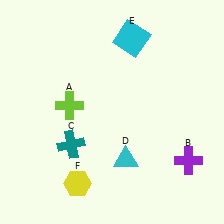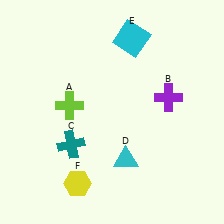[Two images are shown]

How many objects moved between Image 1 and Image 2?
1 object moved between the two images.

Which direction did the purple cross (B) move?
The purple cross (B) moved up.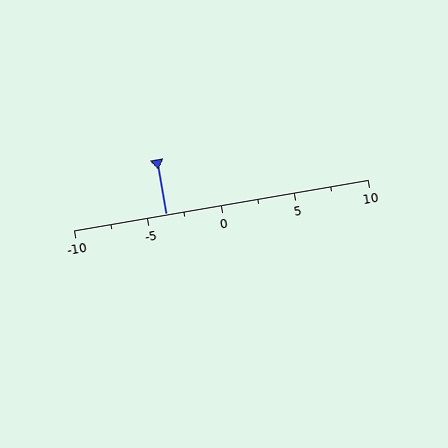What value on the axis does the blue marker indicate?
The marker indicates approximately -3.8.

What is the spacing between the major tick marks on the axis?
The major ticks are spaced 5 apart.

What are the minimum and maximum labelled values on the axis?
The axis runs from -10 to 10.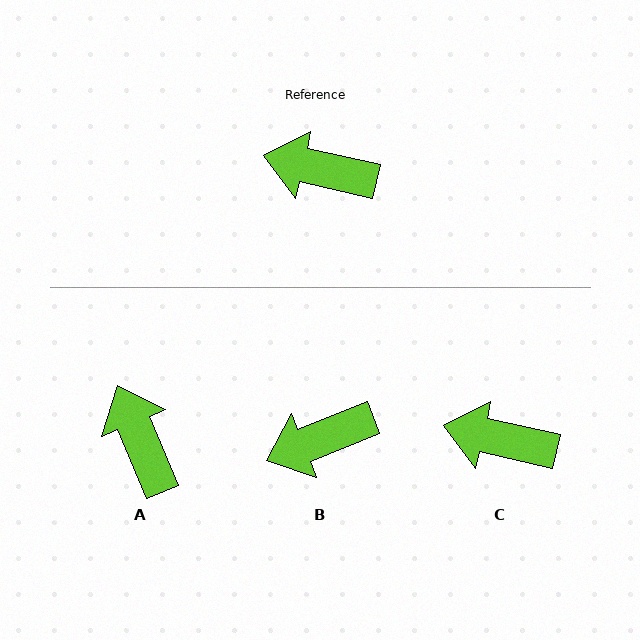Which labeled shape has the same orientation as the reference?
C.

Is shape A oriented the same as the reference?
No, it is off by about 54 degrees.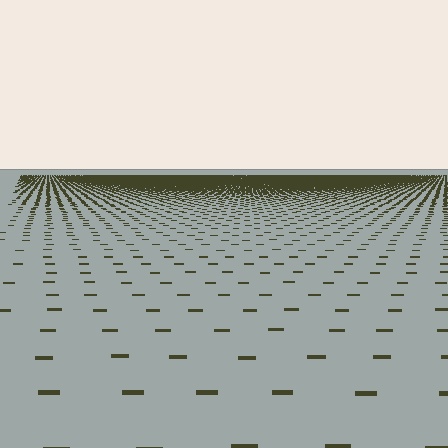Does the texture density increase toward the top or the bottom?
Density increases toward the top.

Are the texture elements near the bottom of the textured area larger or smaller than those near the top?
Larger. Near the bottom, elements are closer to the viewer and appear at a bigger on-screen size.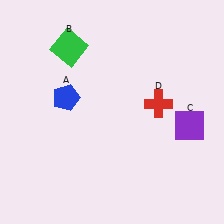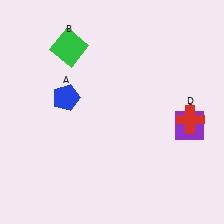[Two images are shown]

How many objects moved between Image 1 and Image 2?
1 object moved between the two images.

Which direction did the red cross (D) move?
The red cross (D) moved right.